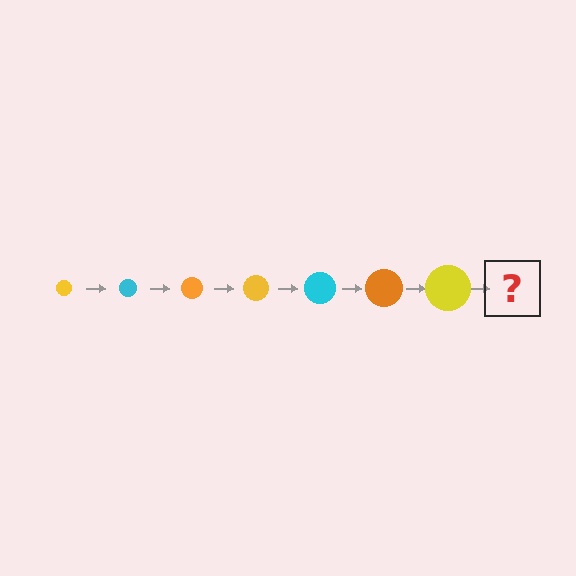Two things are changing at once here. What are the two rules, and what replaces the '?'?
The two rules are that the circle grows larger each step and the color cycles through yellow, cyan, and orange. The '?' should be a cyan circle, larger than the previous one.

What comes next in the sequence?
The next element should be a cyan circle, larger than the previous one.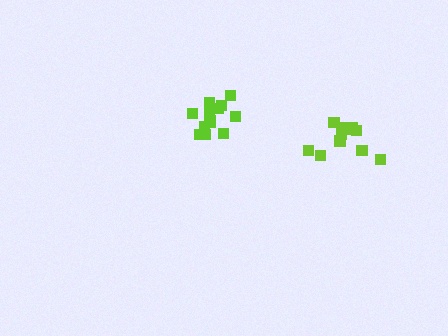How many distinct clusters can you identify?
There are 2 distinct clusters.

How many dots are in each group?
Group 1: 11 dots, Group 2: 13 dots (24 total).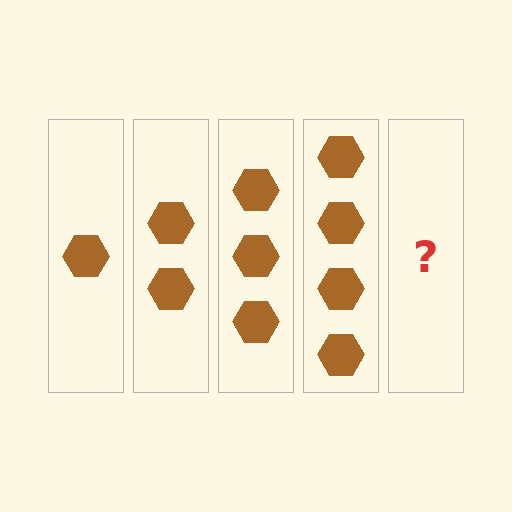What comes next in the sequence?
The next element should be 5 hexagons.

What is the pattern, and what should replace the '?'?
The pattern is that each step adds one more hexagon. The '?' should be 5 hexagons.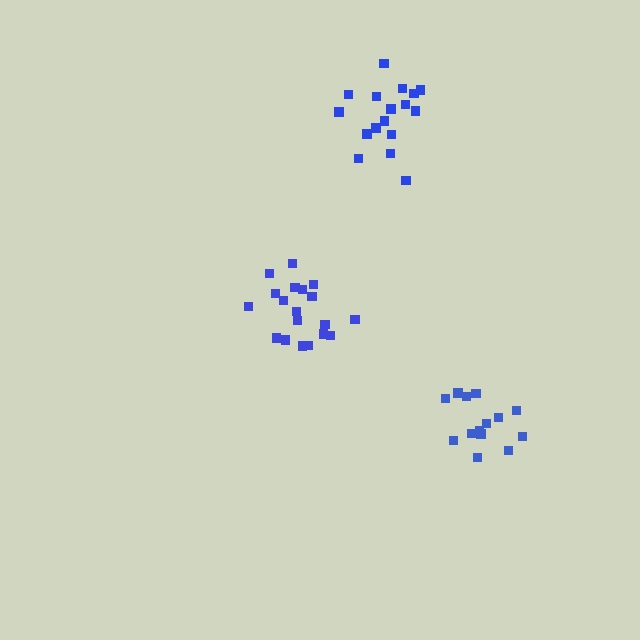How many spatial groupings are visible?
There are 3 spatial groupings.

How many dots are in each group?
Group 1: 19 dots, Group 2: 14 dots, Group 3: 17 dots (50 total).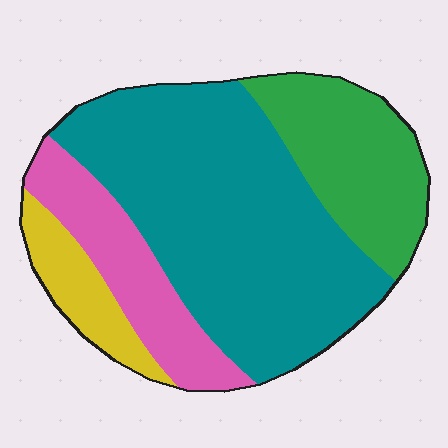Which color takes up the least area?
Yellow, at roughly 10%.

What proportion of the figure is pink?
Pink covers 17% of the figure.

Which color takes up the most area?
Teal, at roughly 55%.